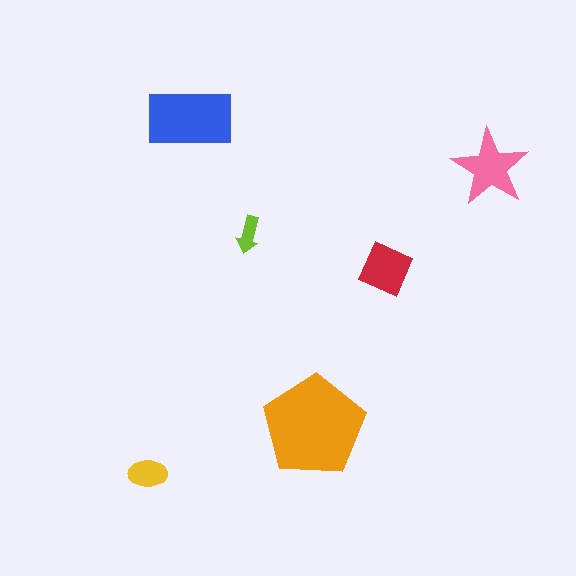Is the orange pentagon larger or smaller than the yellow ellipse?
Larger.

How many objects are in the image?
There are 6 objects in the image.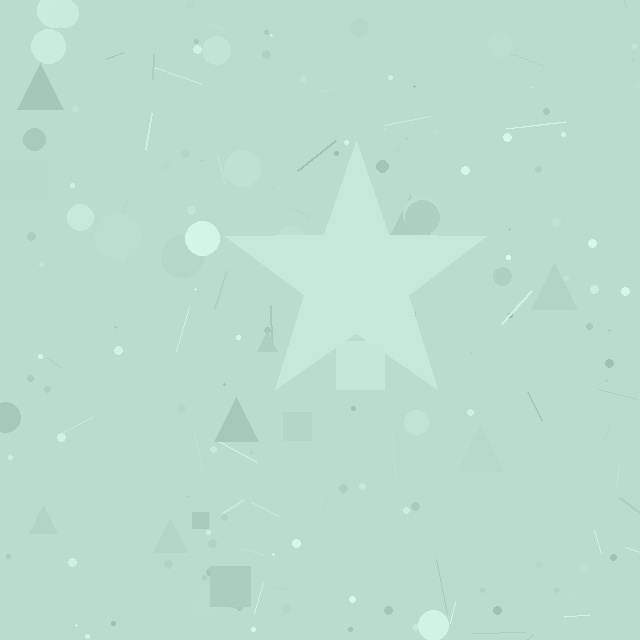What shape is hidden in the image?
A star is hidden in the image.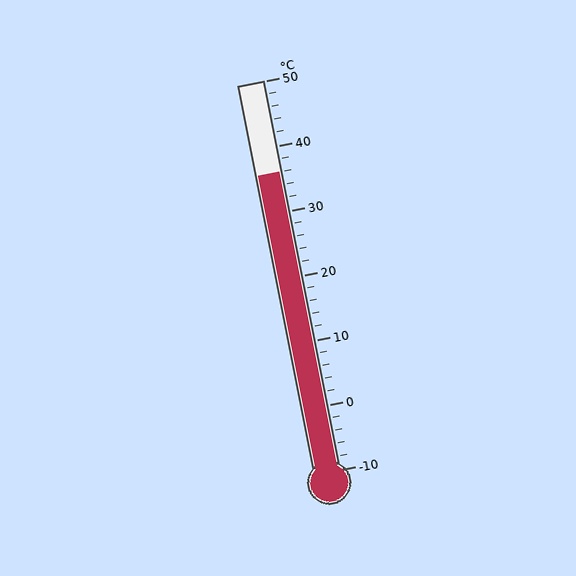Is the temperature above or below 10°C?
The temperature is above 10°C.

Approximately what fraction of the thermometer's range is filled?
The thermometer is filled to approximately 75% of its range.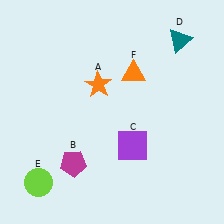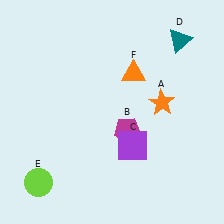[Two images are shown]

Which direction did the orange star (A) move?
The orange star (A) moved right.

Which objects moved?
The objects that moved are: the orange star (A), the magenta pentagon (B).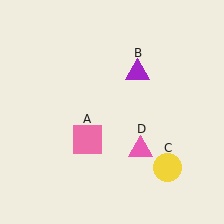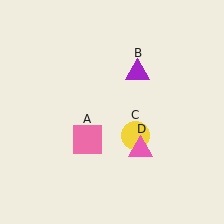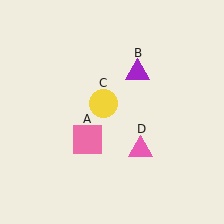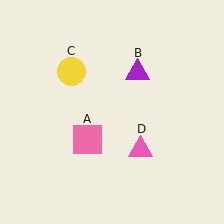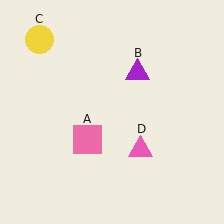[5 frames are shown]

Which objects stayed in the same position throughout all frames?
Pink square (object A) and purple triangle (object B) and pink triangle (object D) remained stationary.